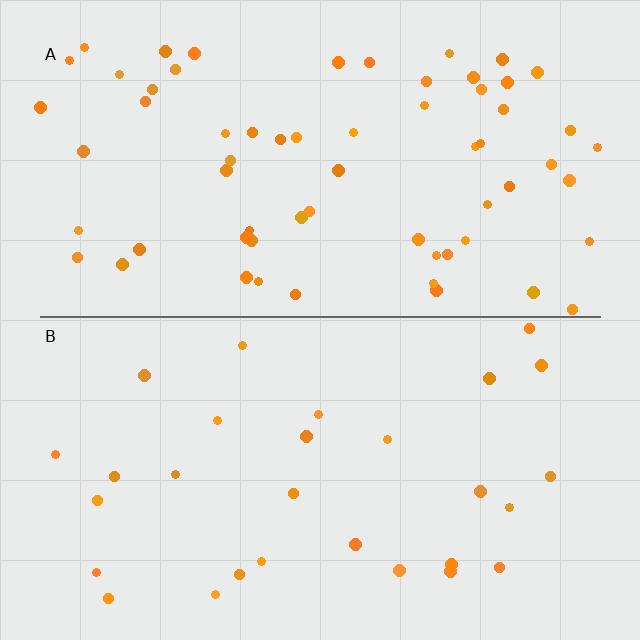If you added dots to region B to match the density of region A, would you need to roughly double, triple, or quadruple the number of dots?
Approximately double.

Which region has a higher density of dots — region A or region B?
A (the top).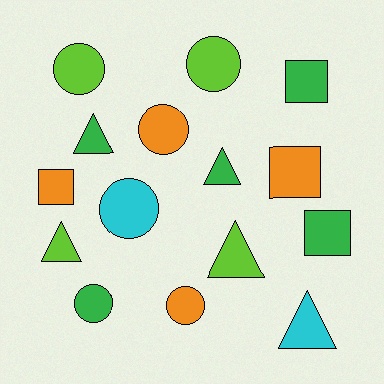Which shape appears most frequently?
Circle, with 6 objects.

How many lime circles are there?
There are 2 lime circles.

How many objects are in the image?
There are 15 objects.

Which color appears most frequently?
Green, with 5 objects.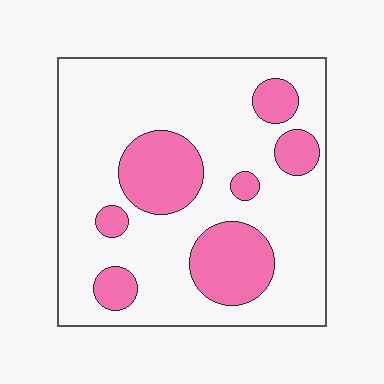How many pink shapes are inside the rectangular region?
7.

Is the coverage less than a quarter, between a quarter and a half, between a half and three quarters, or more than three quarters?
Less than a quarter.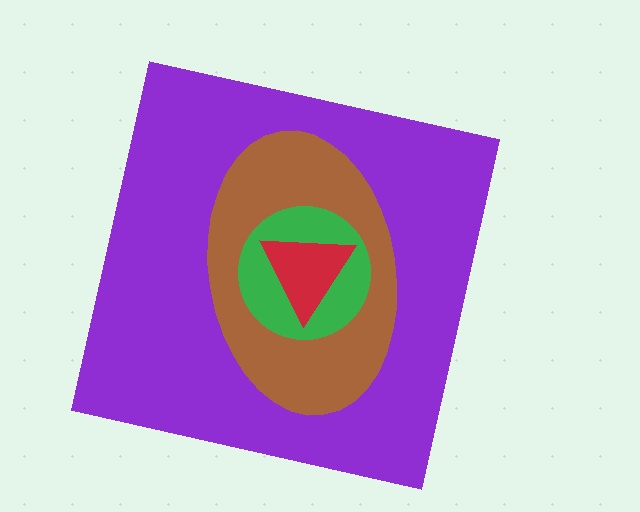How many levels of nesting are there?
4.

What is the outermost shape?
The purple square.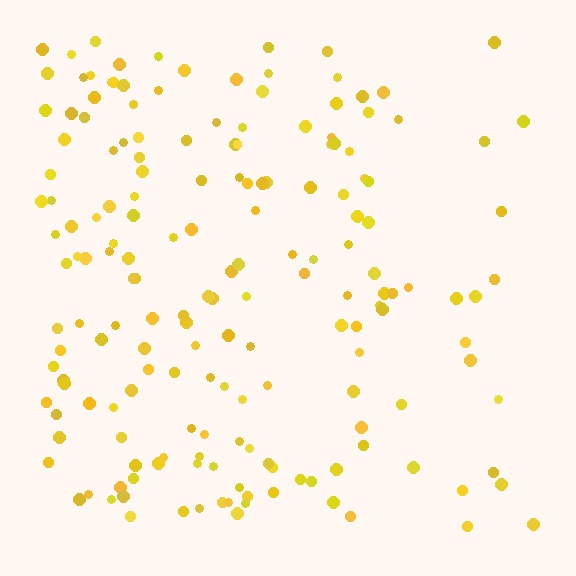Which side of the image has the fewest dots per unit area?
The right.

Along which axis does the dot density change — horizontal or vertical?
Horizontal.